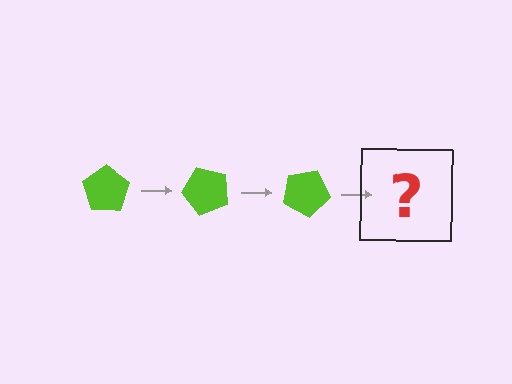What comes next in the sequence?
The next element should be a lime pentagon rotated 150 degrees.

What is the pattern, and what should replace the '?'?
The pattern is that the pentagon rotates 50 degrees each step. The '?' should be a lime pentagon rotated 150 degrees.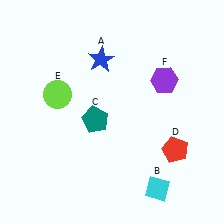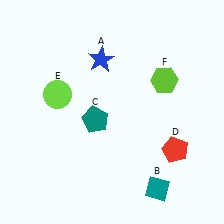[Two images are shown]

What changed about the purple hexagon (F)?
In Image 1, F is purple. In Image 2, it changed to lime.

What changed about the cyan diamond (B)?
In Image 1, B is cyan. In Image 2, it changed to teal.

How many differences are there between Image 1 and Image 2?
There are 2 differences between the two images.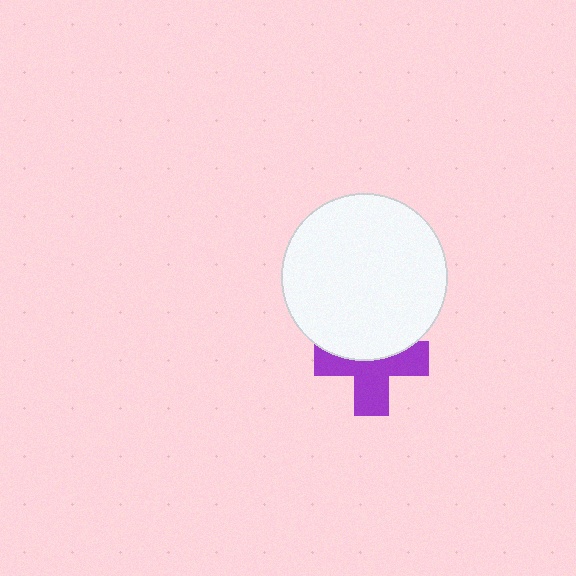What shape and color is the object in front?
The object in front is a white circle.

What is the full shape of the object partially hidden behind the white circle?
The partially hidden object is a purple cross.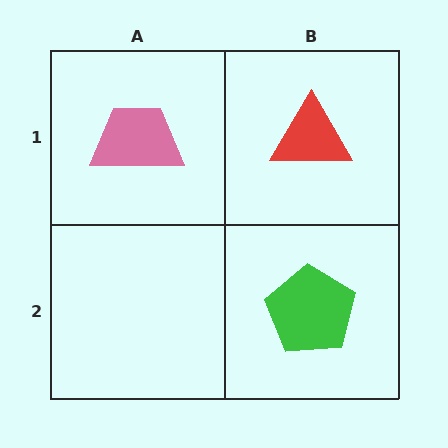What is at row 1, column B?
A red triangle.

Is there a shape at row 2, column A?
No, that cell is empty.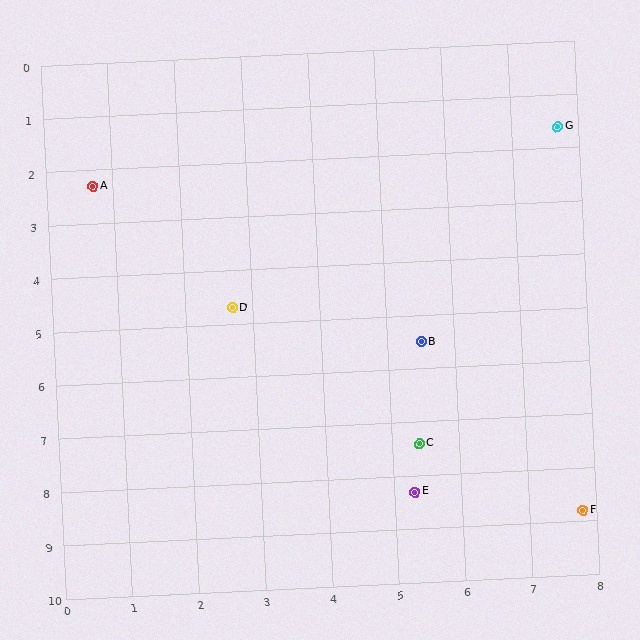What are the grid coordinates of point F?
Point F is at approximately (7.8, 8.8).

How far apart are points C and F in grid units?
Points C and F are about 2.8 grid units apart.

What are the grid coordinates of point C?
Point C is at approximately (5.4, 7.4).